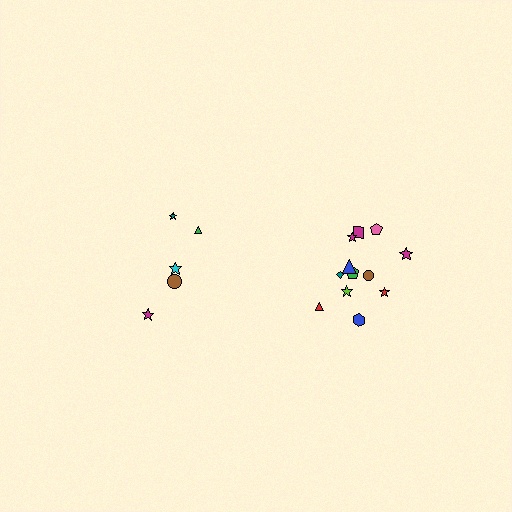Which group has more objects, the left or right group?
The right group.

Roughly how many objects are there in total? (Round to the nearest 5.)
Roughly 15 objects in total.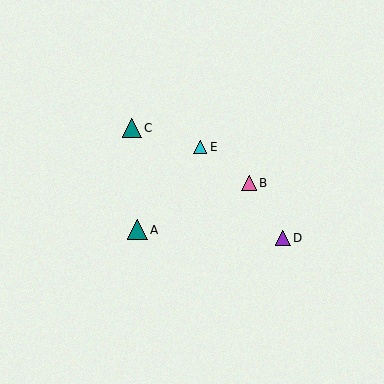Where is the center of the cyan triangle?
The center of the cyan triangle is at (200, 147).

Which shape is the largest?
The teal triangle (labeled A) is the largest.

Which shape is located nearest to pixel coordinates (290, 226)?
The purple triangle (labeled D) at (283, 238) is nearest to that location.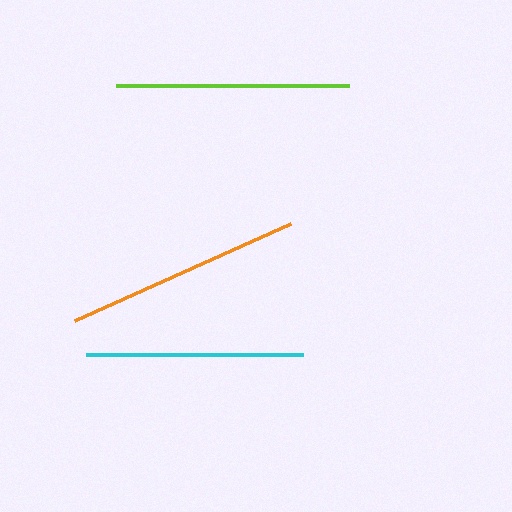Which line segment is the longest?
The orange line is the longest at approximately 236 pixels.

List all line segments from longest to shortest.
From longest to shortest: orange, lime, cyan.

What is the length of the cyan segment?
The cyan segment is approximately 217 pixels long.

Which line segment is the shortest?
The cyan line is the shortest at approximately 217 pixels.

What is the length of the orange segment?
The orange segment is approximately 236 pixels long.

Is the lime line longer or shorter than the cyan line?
The lime line is longer than the cyan line.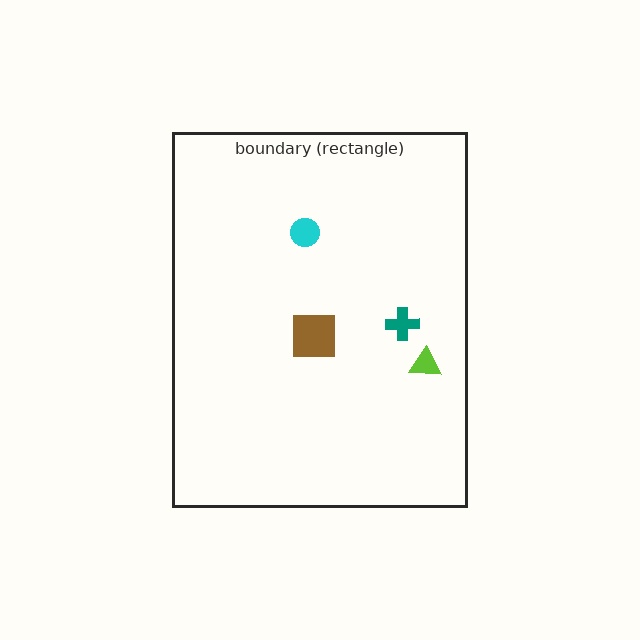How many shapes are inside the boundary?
4 inside, 0 outside.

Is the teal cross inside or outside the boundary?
Inside.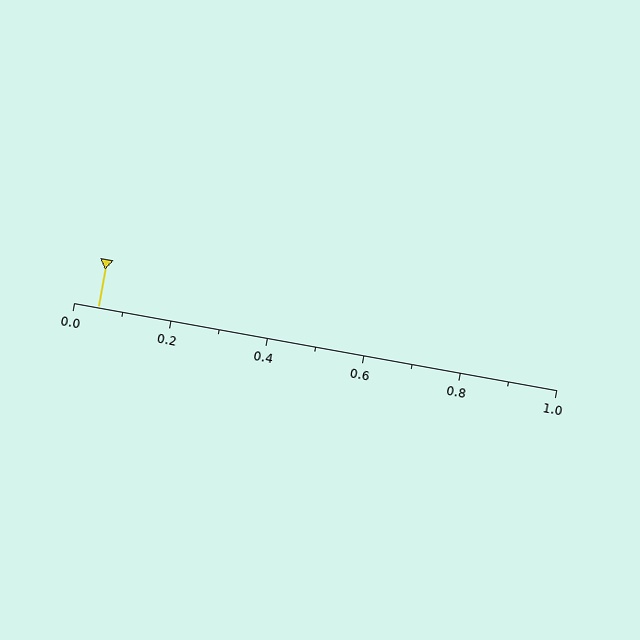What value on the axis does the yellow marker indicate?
The marker indicates approximately 0.05.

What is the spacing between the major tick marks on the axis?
The major ticks are spaced 0.2 apart.